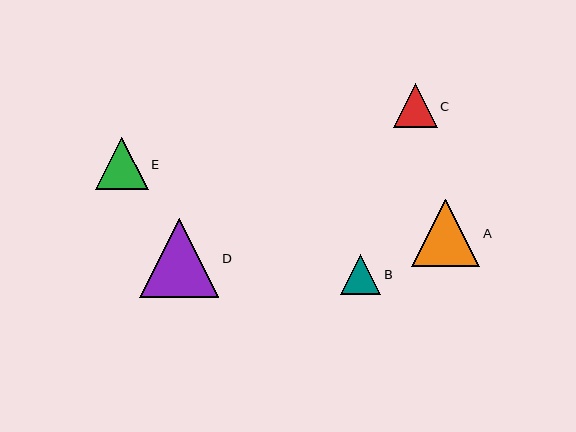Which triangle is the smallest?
Triangle B is the smallest with a size of approximately 40 pixels.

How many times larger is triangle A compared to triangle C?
Triangle A is approximately 1.5 times the size of triangle C.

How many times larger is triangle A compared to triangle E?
Triangle A is approximately 1.3 times the size of triangle E.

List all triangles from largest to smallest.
From largest to smallest: D, A, E, C, B.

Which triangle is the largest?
Triangle D is the largest with a size of approximately 79 pixels.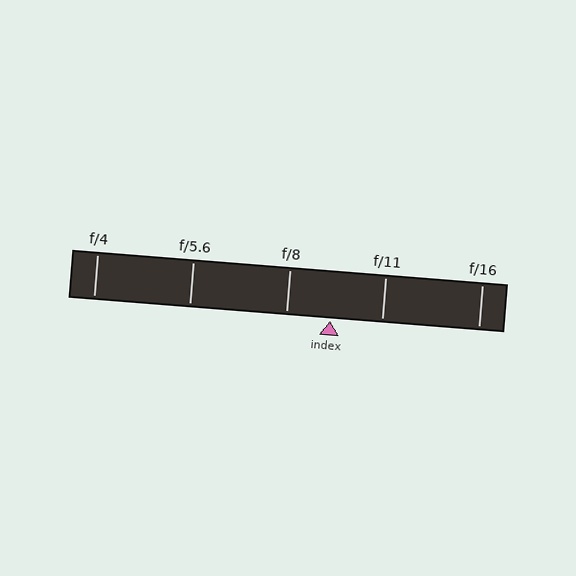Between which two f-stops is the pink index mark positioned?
The index mark is between f/8 and f/11.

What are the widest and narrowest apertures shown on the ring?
The widest aperture shown is f/4 and the narrowest is f/16.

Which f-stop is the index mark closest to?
The index mark is closest to f/8.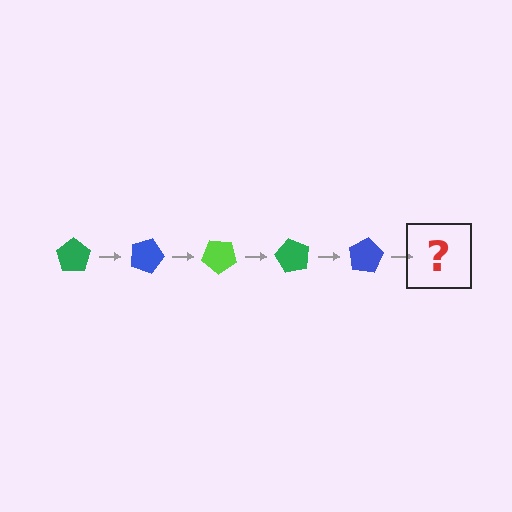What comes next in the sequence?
The next element should be a lime pentagon, rotated 100 degrees from the start.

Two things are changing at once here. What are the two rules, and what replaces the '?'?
The two rules are that it rotates 20 degrees each step and the color cycles through green, blue, and lime. The '?' should be a lime pentagon, rotated 100 degrees from the start.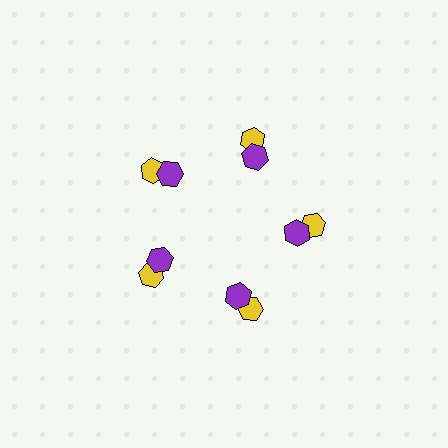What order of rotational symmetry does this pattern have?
This pattern has 5-fold rotational symmetry.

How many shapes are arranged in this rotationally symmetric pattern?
There are 10 shapes, arranged in 5 groups of 2.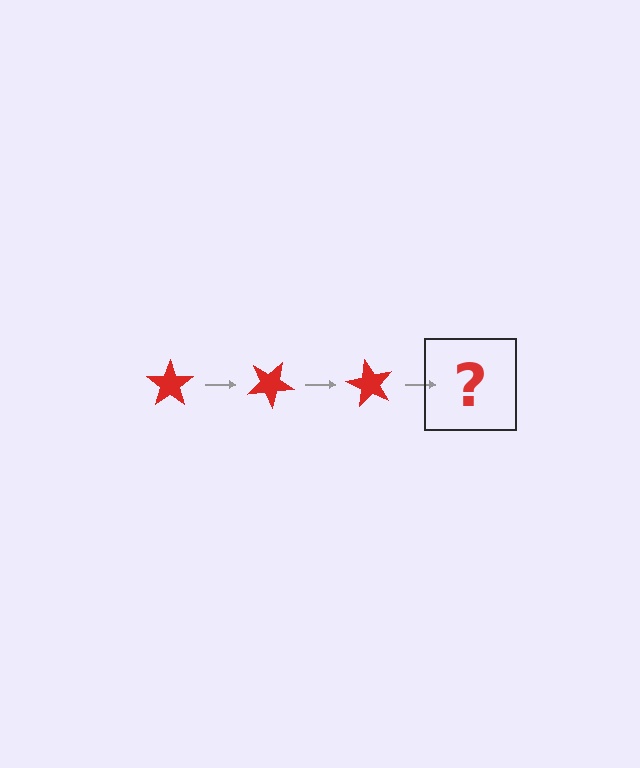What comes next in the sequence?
The next element should be a red star rotated 90 degrees.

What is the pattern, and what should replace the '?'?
The pattern is that the star rotates 30 degrees each step. The '?' should be a red star rotated 90 degrees.